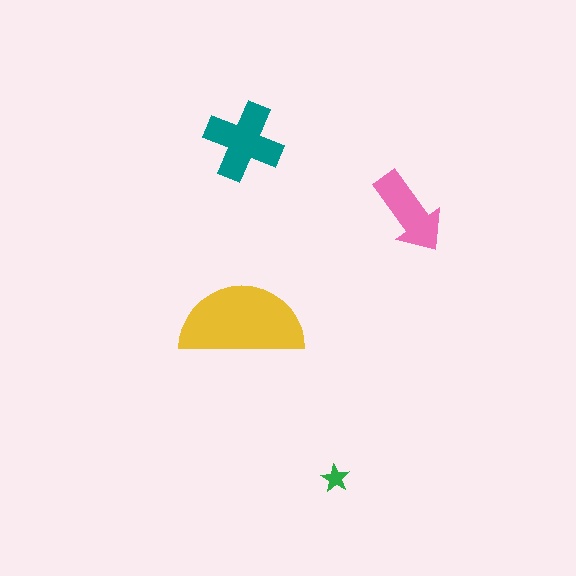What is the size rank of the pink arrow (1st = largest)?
3rd.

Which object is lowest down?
The green star is bottommost.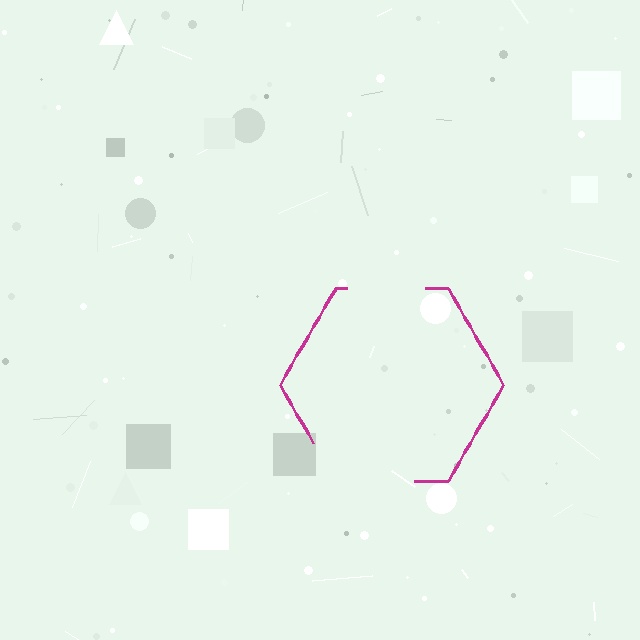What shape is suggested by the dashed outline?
The dashed outline suggests a hexagon.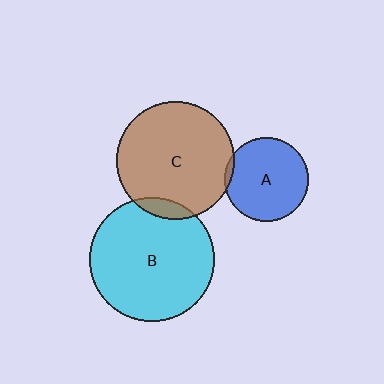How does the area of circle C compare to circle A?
Approximately 2.0 times.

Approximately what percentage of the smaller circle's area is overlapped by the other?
Approximately 10%.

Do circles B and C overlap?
Yes.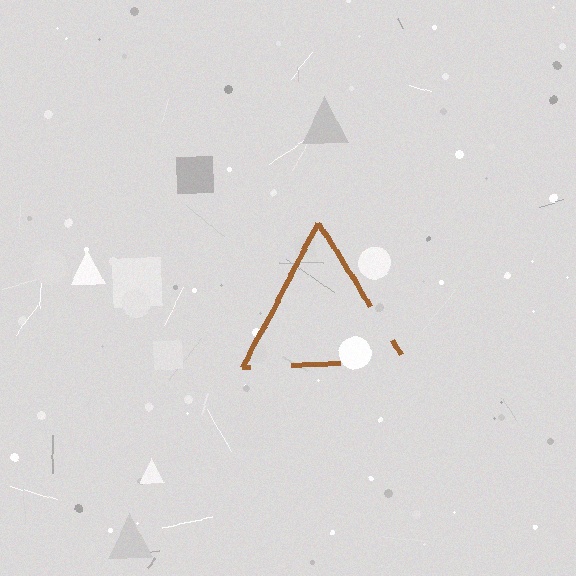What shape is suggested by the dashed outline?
The dashed outline suggests a triangle.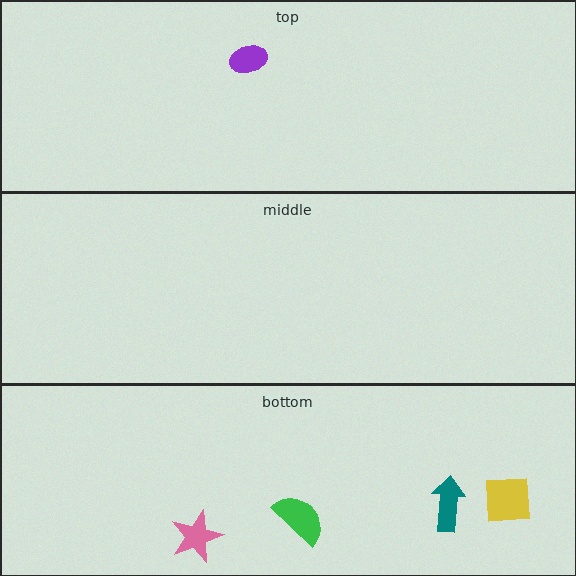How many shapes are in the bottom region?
4.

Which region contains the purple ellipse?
The top region.